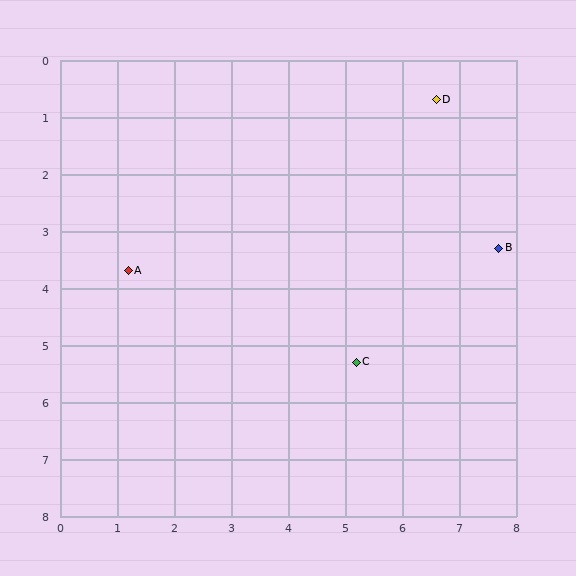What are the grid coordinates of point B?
Point B is at approximately (7.7, 3.3).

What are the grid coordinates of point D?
Point D is at approximately (6.6, 0.7).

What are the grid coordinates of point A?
Point A is at approximately (1.2, 3.7).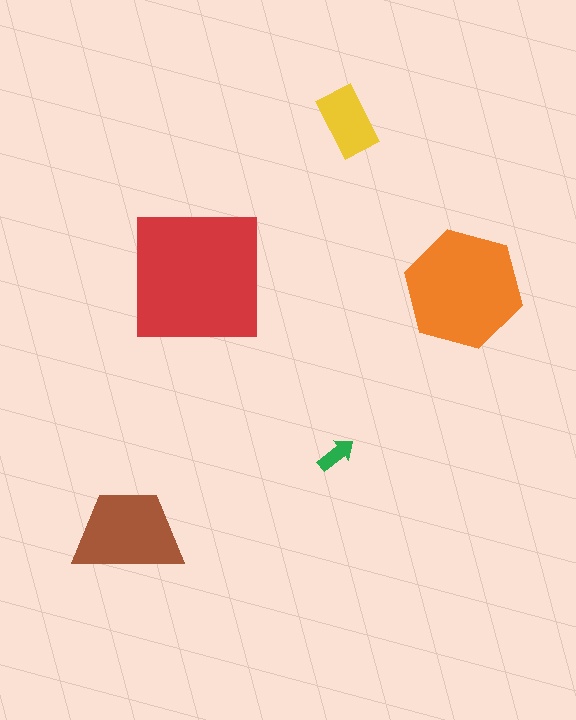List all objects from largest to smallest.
The red square, the orange hexagon, the brown trapezoid, the yellow rectangle, the green arrow.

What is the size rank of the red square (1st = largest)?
1st.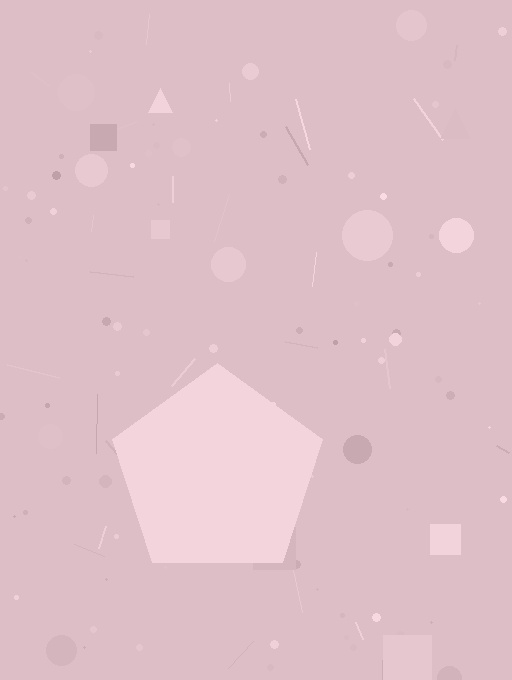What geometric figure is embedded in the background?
A pentagon is embedded in the background.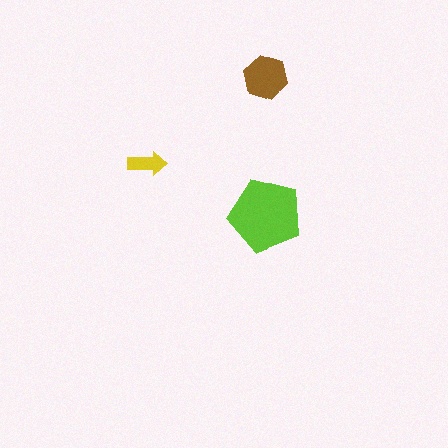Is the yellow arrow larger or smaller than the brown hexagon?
Smaller.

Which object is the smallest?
The yellow arrow.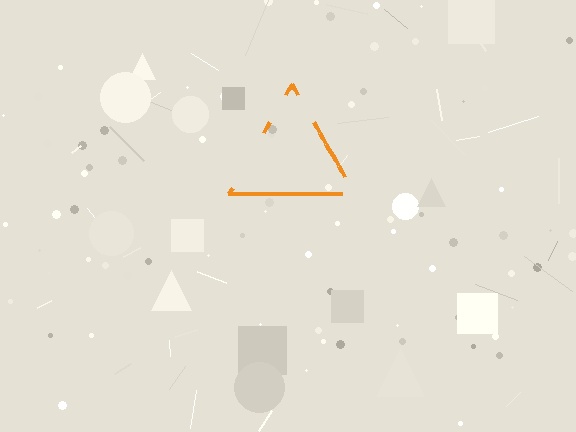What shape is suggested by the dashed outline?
The dashed outline suggests a triangle.